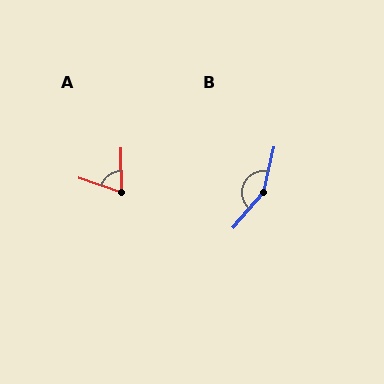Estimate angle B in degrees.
Approximately 152 degrees.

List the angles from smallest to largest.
A (71°), B (152°).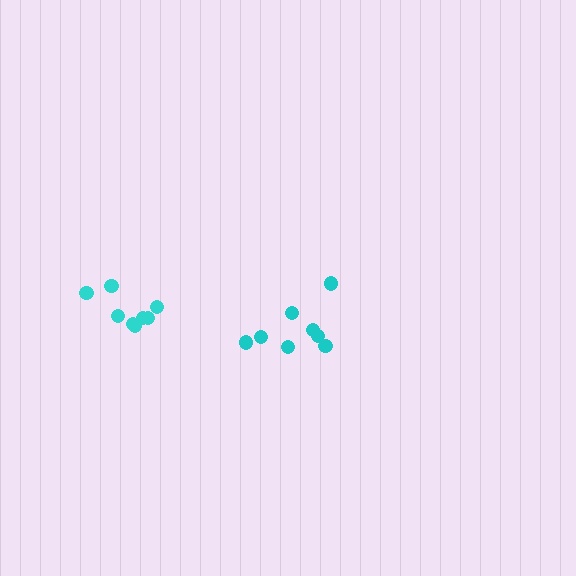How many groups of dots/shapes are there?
There are 2 groups.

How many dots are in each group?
Group 1: 8 dots, Group 2: 8 dots (16 total).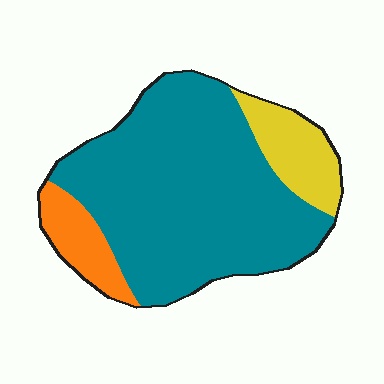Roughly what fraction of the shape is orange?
Orange covers 11% of the shape.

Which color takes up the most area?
Teal, at roughly 75%.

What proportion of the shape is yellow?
Yellow covers 14% of the shape.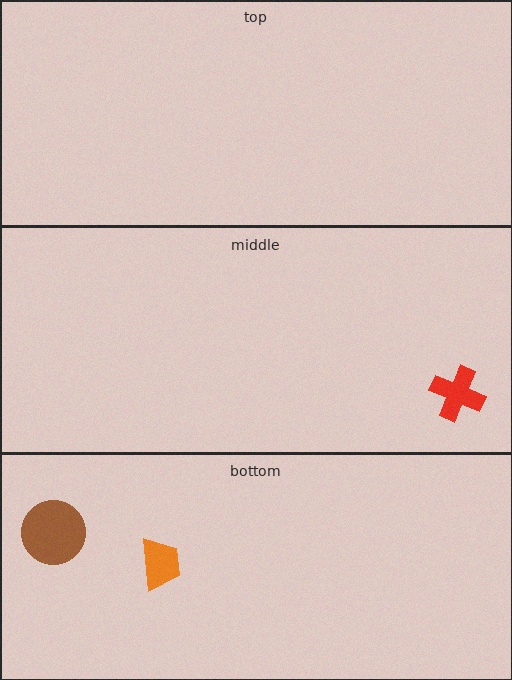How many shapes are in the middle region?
1.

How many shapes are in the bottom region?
2.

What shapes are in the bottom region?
The orange trapezoid, the brown circle.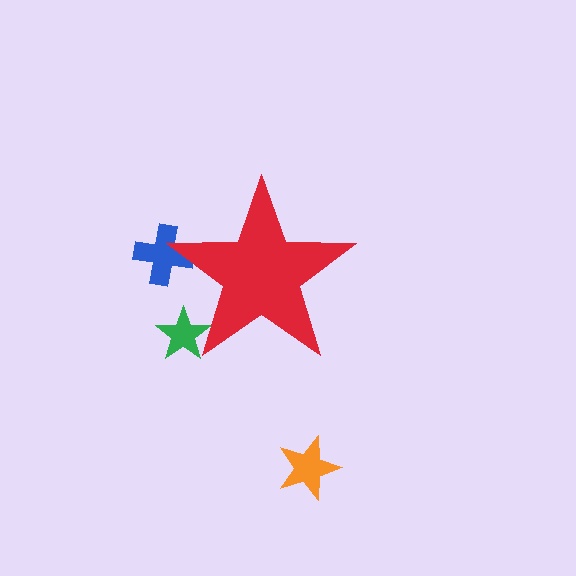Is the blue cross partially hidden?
Yes, the blue cross is partially hidden behind the red star.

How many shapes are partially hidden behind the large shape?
2 shapes are partially hidden.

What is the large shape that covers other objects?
A red star.